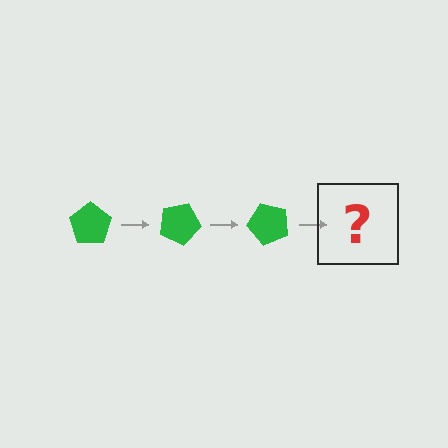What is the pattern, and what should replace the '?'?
The pattern is that the pentagon rotates 25 degrees each step. The '?' should be a green pentagon rotated 75 degrees.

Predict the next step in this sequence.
The next step is a green pentagon rotated 75 degrees.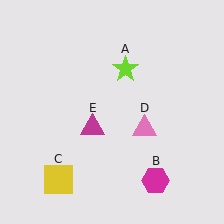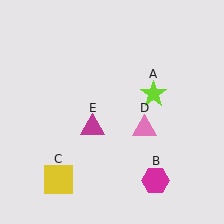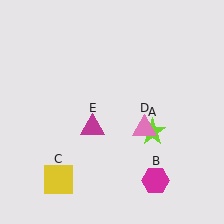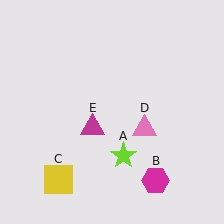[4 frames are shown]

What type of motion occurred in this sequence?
The lime star (object A) rotated clockwise around the center of the scene.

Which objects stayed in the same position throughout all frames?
Magenta hexagon (object B) and yellow square (object C) and pink triangle (object D) and magenta triangle (object E) remained stationary.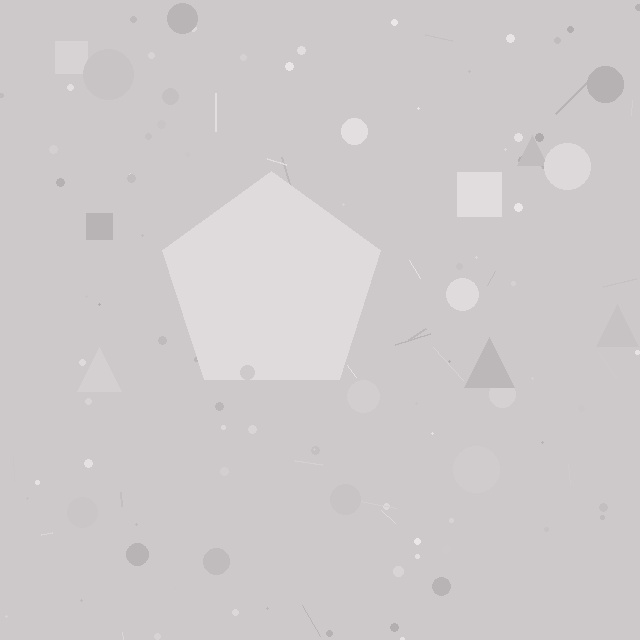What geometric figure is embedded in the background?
A pentagon is embedded in the background.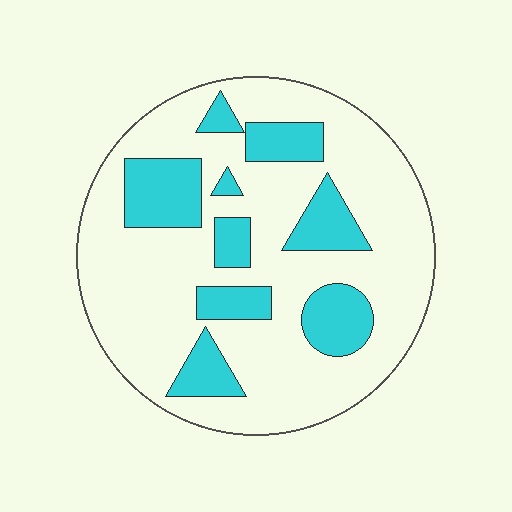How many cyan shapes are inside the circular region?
9.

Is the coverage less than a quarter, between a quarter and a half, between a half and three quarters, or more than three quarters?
Between a quarter and a half.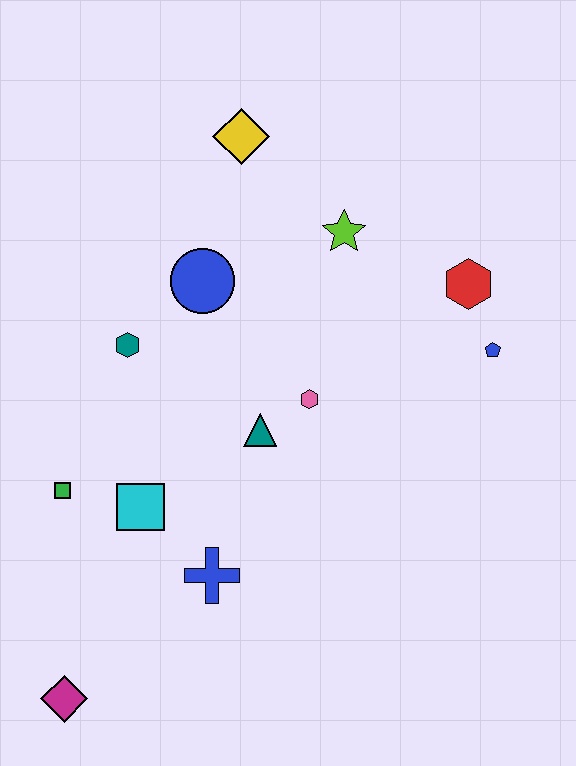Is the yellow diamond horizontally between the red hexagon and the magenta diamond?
Yes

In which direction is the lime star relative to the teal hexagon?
The lime star is to the right of the teal hexagon.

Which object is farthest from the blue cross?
The yellow diamond is farthest from the blue cross.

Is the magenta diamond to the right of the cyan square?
No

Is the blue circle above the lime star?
No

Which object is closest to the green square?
The cyan square is closest to the green square.